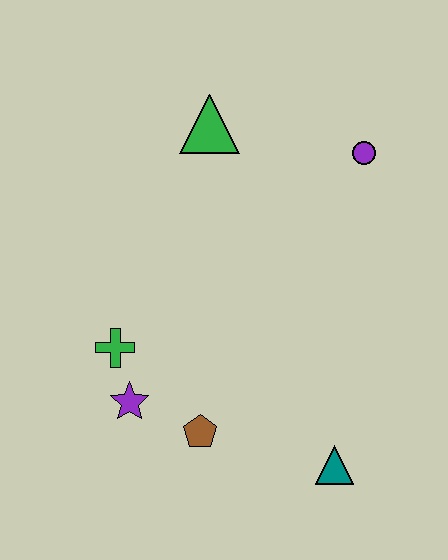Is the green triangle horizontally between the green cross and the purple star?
No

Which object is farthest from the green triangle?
The teal triangle is farthest from the green triangle.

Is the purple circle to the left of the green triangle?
No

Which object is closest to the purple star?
The green cross is closest to the purple star.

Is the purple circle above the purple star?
Yes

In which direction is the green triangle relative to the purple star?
The green triangle is above the purple star.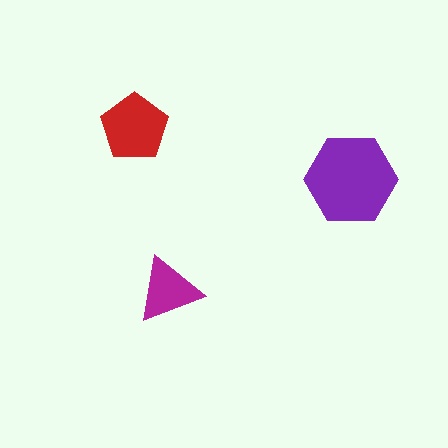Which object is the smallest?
The magenta triangle.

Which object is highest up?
The red pentagon is topmost.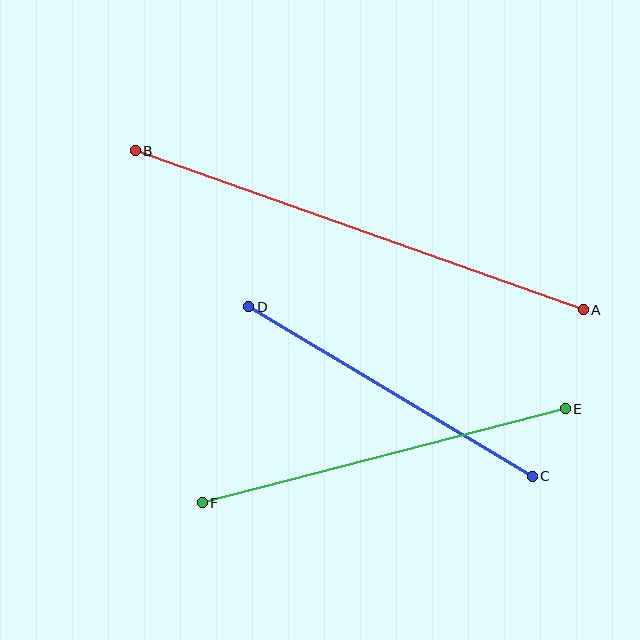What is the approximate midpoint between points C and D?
The midpoint is at approximately (391, 392) pixels.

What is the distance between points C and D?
The distance is approximately 331 pixels.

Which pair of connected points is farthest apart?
Points A and B are farthest apart.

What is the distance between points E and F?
The distance is approximately 375 pixels.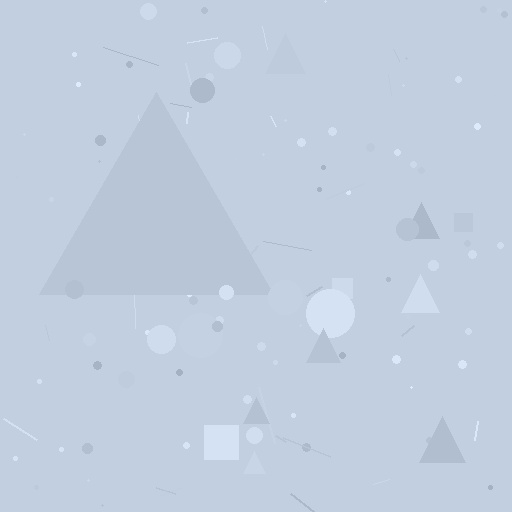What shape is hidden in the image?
A triangle is hidden in the image.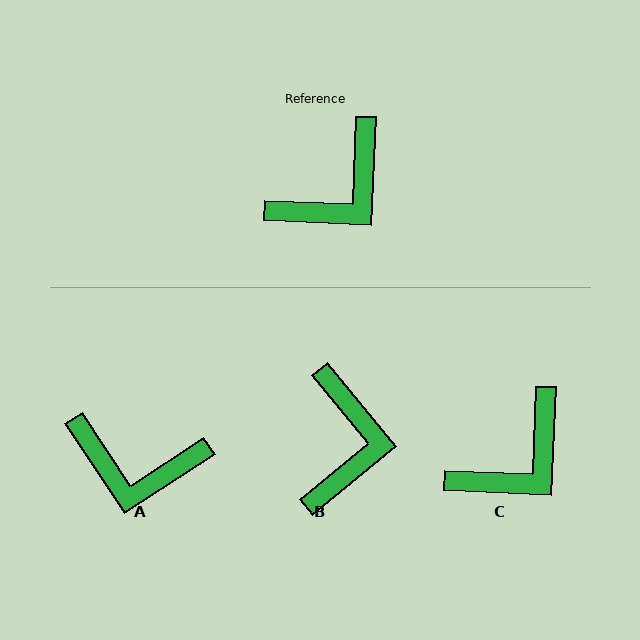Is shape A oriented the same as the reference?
No, it is off by about 54 degrees.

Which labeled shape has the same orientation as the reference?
C.